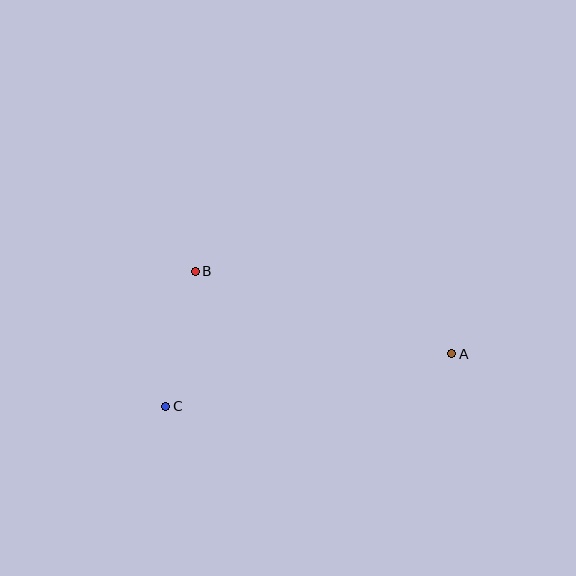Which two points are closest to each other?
Points B and C are closest to each other.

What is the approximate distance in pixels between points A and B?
The distance between A and B is approximately 269 pixels.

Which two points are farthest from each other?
Points A and C are farthest from each other.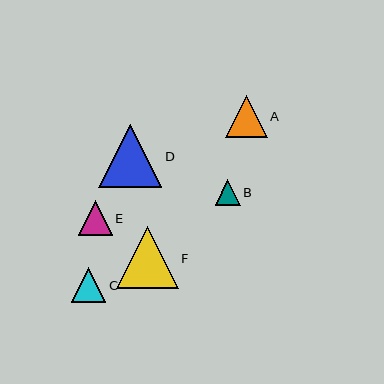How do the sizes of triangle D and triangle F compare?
Triangle D and triangle F are approximately the same size.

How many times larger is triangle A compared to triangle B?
Triangle A is approximately 1.7 times the size of triangle B.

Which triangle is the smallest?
Triangle B is the smallest with a size of approximately 25 pixels.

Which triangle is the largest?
Triangle D is the largest with a size of approximately 63 pixels.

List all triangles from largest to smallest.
From largest to smallest: D, F, A, C, E, B.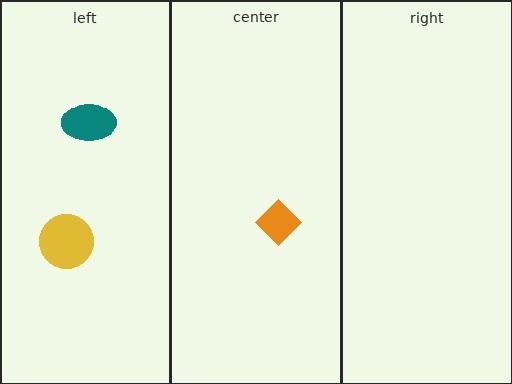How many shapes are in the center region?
1.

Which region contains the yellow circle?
The left region.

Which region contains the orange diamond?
The center region.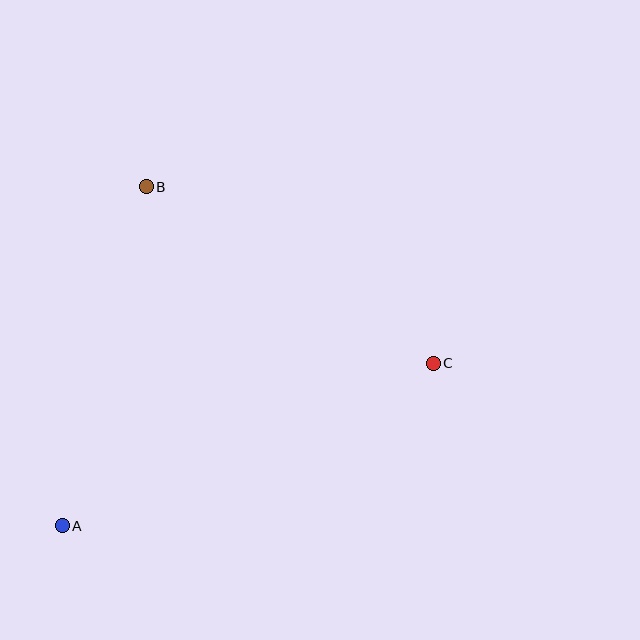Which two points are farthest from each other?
Points A and C are farthest from each other.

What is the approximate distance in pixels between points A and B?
The distance between A and B is approximately 350 pixels.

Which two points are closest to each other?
Points B and C are closest to each other.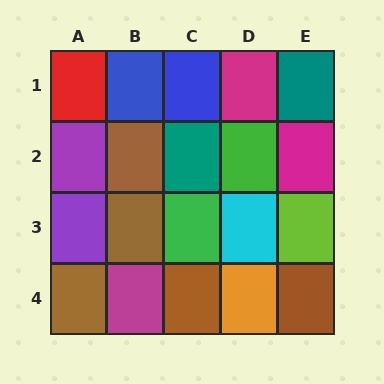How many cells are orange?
1 cell is orange.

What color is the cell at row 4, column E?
Brown.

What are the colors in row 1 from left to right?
Red, blue, blue, magenta, teal.